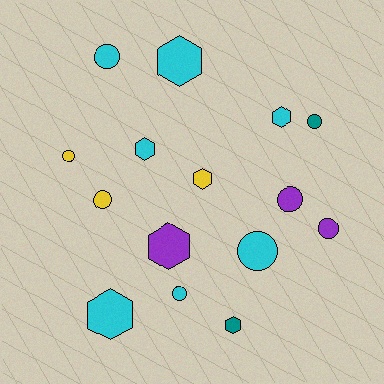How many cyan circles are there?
There are 3 cyan circles.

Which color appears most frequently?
Cyan, with 7 objects.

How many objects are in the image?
There are 15 objects.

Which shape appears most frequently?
Circle, with 8 objects.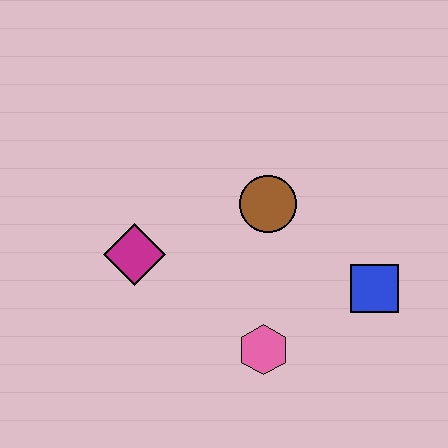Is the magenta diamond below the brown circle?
Yes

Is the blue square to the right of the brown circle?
Yes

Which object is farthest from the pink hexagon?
The magenta diamond is farthest from the pink hexagon.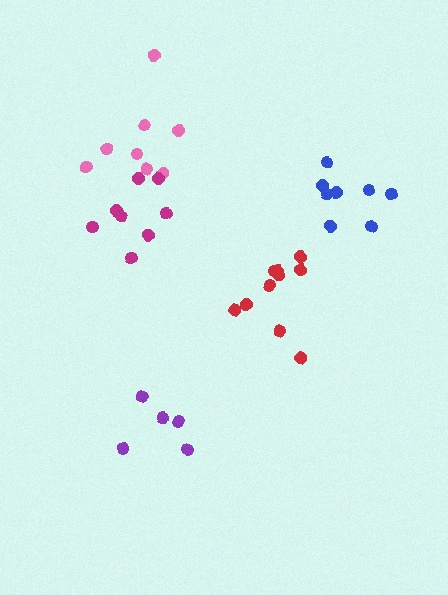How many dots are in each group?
Group 1: 8 dots, Group 2: 5 dots, Group 3: 10 dots, Group 4: 8 dots, Group 5: 8 dots (39 total).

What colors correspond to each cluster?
The clusters are colored: pink, purple, red, magenta, blue.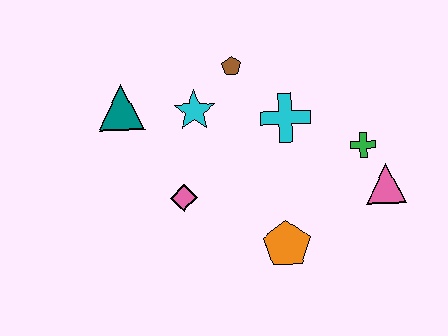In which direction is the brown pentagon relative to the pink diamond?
The brown pentagon is above the pink diamond.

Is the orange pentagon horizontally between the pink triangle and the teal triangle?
Yes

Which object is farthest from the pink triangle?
The teal triangle is farthest from the pink triangle.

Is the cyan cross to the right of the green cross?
No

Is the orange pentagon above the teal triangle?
No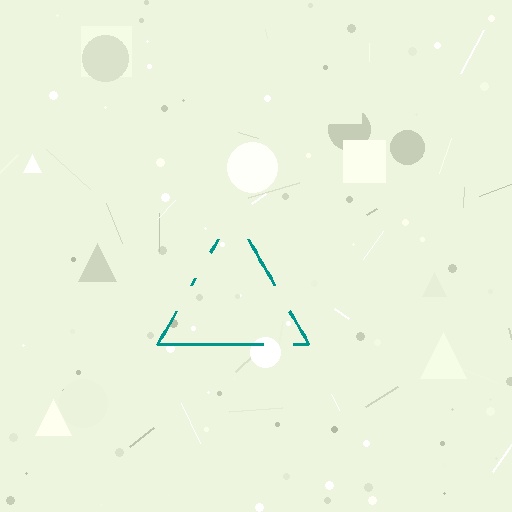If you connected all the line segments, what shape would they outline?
They would outline a triangle.